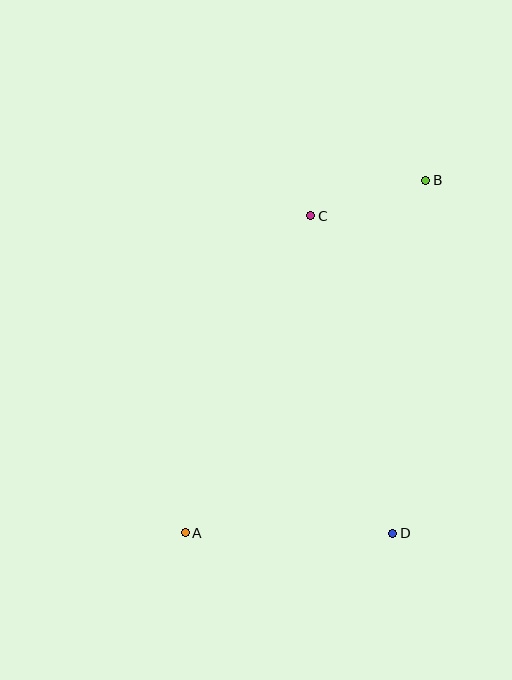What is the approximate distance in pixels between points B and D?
The distance between B and D is approximately 355 pixels.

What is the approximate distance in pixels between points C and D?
The distance between C and D is approximately 328 pixels.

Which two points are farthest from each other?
Points A and B are farthest from each other.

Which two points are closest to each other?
Points B and C are closest to each other.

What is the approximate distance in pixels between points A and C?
The distance between A and C is approximately 341 pixels.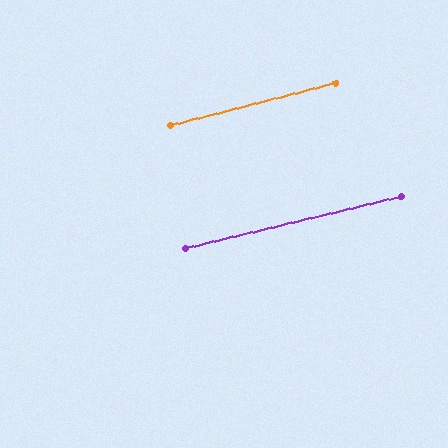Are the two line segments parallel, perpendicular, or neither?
Parallel — their directions differ by only 0.7°.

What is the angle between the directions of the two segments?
Approximately 1 degree.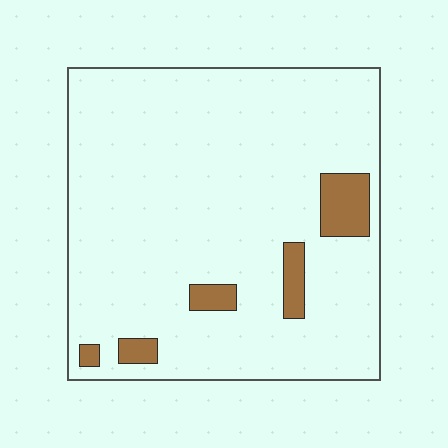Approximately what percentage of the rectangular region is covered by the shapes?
Approximately 10%.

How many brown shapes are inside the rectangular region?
5.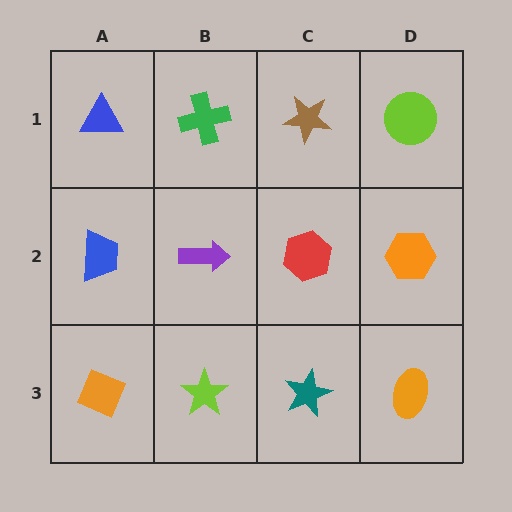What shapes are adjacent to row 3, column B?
A purple arrow (row 2, column B), an orange diamond (row 3, column A), a teal star (row 3, column C).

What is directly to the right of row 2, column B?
A red hexagon.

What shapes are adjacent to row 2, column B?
A green cross (row 1, column B), a lime star (row 3, column B), a blue trapezoid (row 2, column A), a red hexagon (row 2, column C).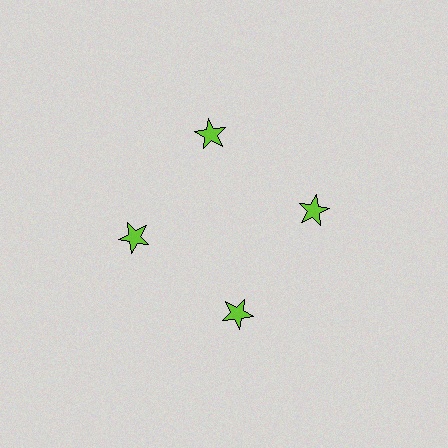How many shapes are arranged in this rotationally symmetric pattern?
There are 4 shapes, arranged in 4 groups of 1.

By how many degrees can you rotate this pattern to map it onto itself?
The pattern maps onto itself every 90 degrees of rotation.